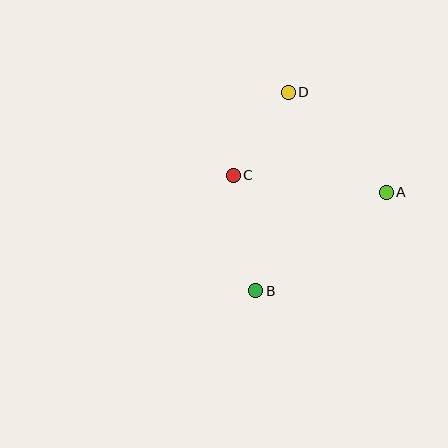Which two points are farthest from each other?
Points B and D are farthest from each other.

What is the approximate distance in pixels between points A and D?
The distance between A and D is approximately 140 pixels.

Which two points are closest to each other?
Points C and D are closest to each other.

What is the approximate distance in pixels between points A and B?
The distance between A and B is approximately 164 pixels.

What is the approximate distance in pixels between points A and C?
The distance between A and C is approximately 154 pixels.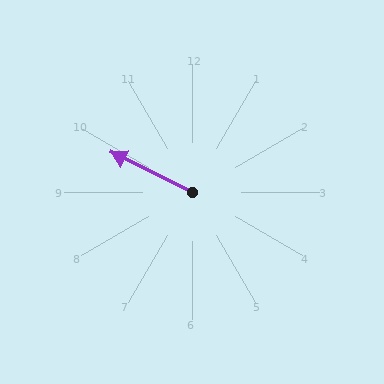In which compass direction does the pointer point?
Northwest.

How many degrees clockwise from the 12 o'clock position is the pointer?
Approximately 296 degrees.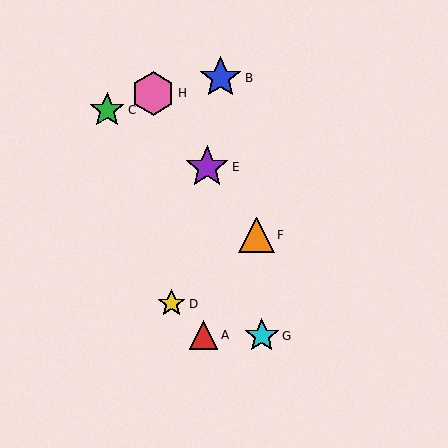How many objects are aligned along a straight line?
3 objects (E, F, H) are aligned along a straight line.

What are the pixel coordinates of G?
Object G is at (262, 336).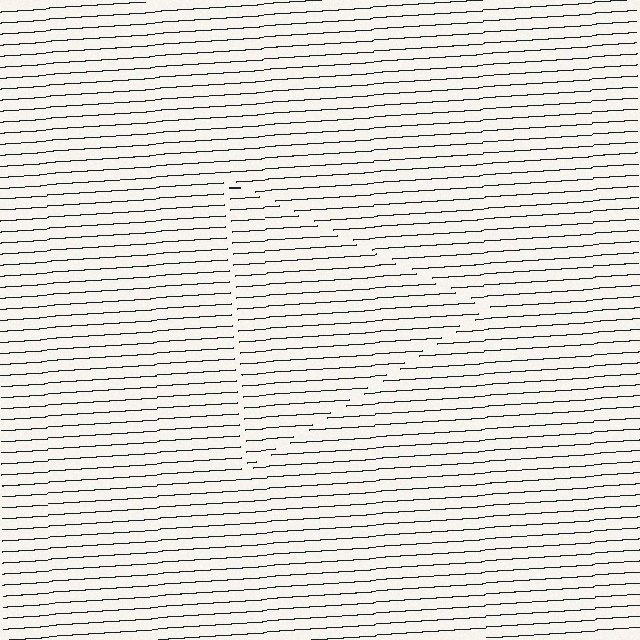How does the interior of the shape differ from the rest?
The interior of the shape contains the same grating, shifted by half a period — the contour is defined by the phase discontinuity where line-ends from the inner and outer gratings abut.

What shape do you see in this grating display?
An illusory triangle. The interior of the shape contains the same grating, shifted by half a period — the contour is defined by the phase discontinuity where line-ends from the inner and outer gratings abut.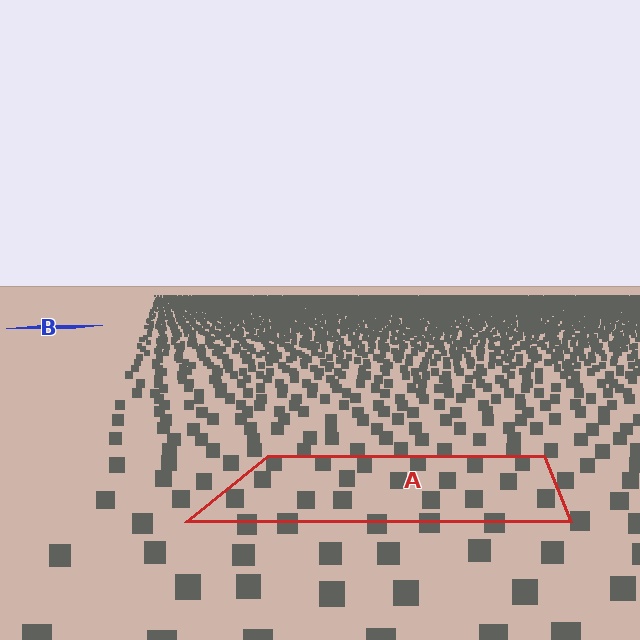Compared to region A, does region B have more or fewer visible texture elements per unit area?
Region B has more texture elements per unit area — they are packed more densely because it is farther away.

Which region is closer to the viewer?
Region A is closer. The texture elements there are larger and more spread out.